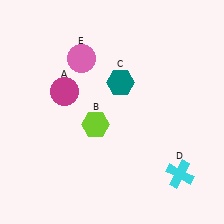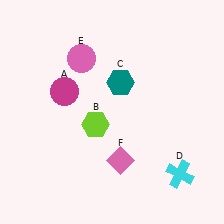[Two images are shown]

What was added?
A pink diamond (F) was added in Image 2.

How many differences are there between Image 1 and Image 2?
There is 1 difference between the two images.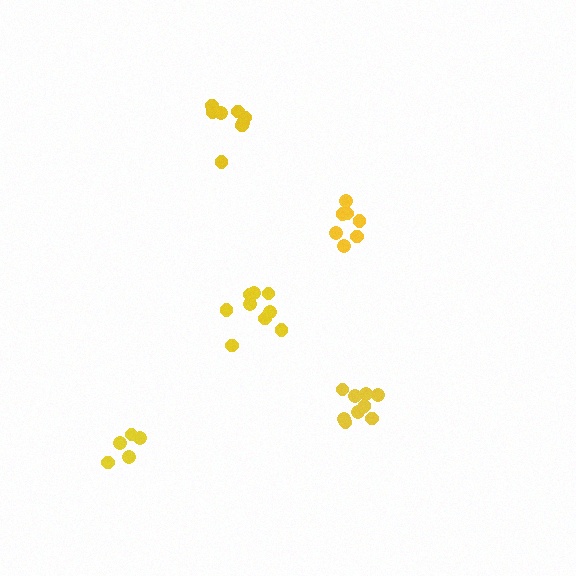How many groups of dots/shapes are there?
There are 5 groups.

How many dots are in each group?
Group 1: 7 dots, Group 2: 9 dots, Group 3: 9 dots, Group 4: 8 dots, Group 5: 5 dots (38 total).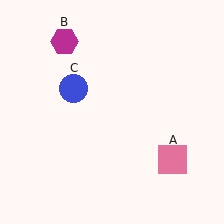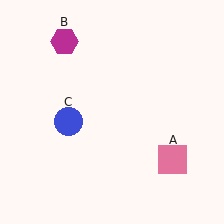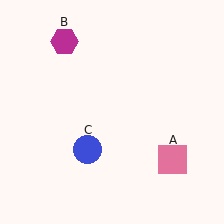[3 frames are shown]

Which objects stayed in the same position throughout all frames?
Pink square (object A) and magenta hexagon (object B) remained stationary.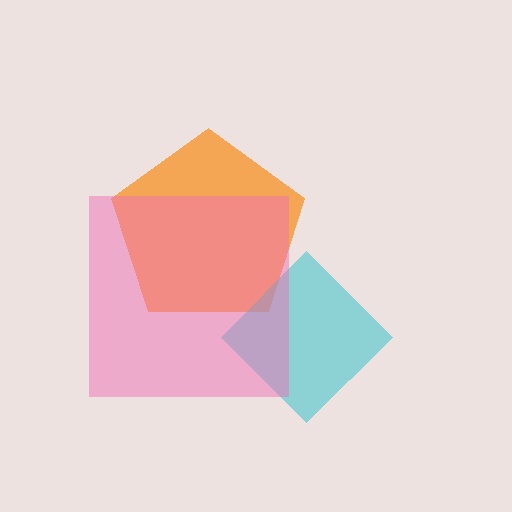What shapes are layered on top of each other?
The layered shapes are: an orange pentagon, a cyan diamond, a pink square.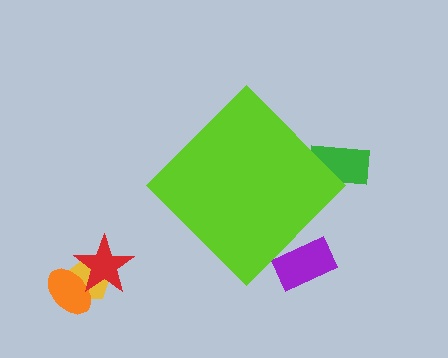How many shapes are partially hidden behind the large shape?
2 shapes are partially hidden.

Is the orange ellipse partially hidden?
No, the orange ellipse is fully visible.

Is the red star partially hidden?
No, the red star is fully visible.